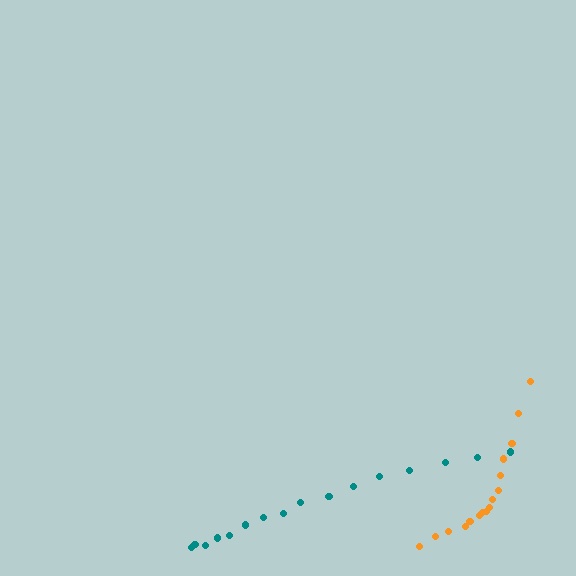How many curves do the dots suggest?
There are 2 distinct paths.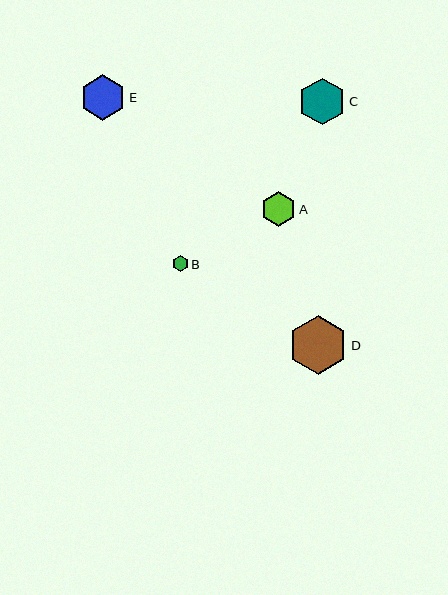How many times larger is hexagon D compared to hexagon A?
Hexagon D is approximately 1.7 times the size of hexagon A.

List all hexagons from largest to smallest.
From largest to smallest: D, C, E, A, B.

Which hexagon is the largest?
Hexagon D is the largest with a size of approximately 59 pixels.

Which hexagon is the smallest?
Hexagon B is the smallest with a size of approximately 16 pixels.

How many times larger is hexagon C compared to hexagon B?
Hexagon C is approximately 2.9 times the size of hexagon B.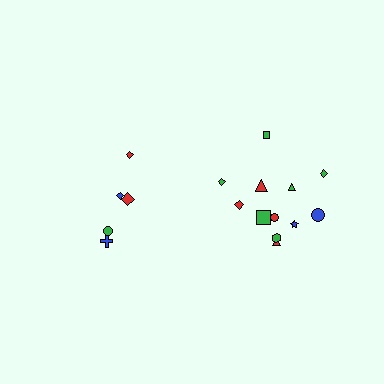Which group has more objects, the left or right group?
The right group.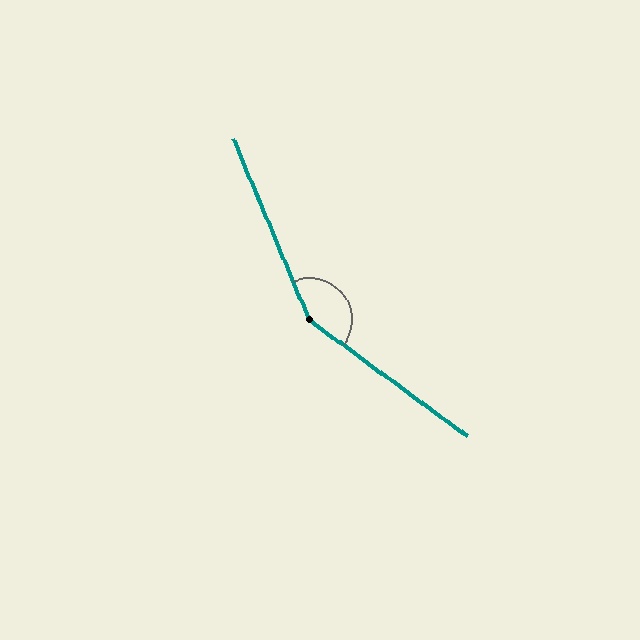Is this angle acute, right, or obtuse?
It is obtuse.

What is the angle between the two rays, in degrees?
Approximately 149 degrees.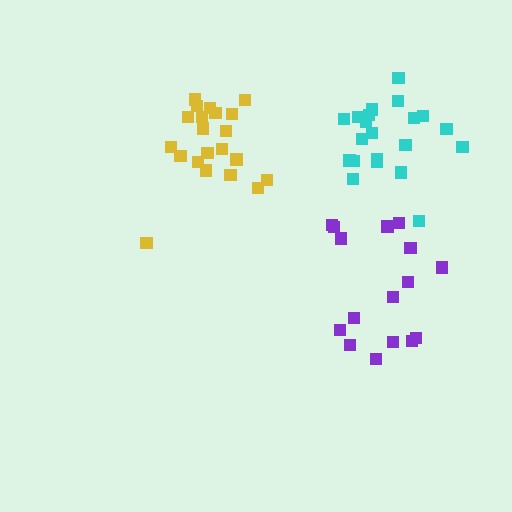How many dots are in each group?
Group 1: 16 dots, Group 2: 21 dots, Group 3: 21 dots (58 total).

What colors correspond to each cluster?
The clusters are colored: purple, yellow, cyan.